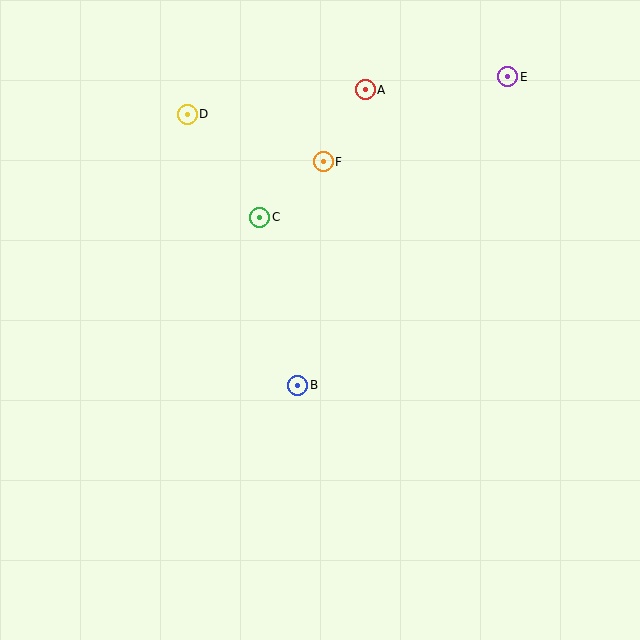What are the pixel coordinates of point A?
Point A is at (365, 90).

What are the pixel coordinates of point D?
Point D is at (187, 114).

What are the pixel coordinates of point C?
Point C is at (260, 217).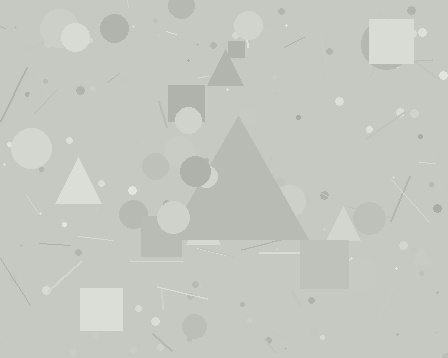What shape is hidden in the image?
A triangle is hidden in the image.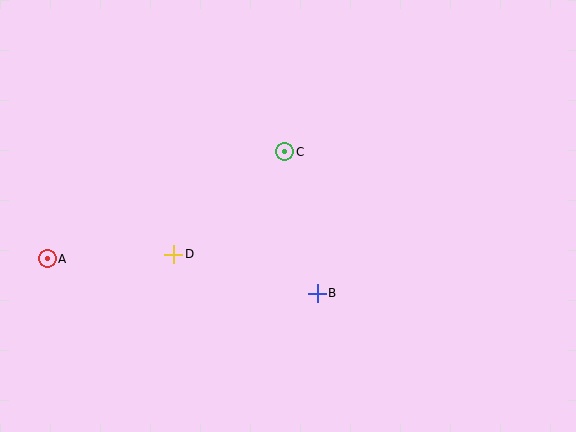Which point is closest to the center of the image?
Point C at (285, 152) is closest to the center.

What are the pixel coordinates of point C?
Point C is at (285, 152).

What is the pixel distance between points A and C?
The distance between A and C is 260 pixels.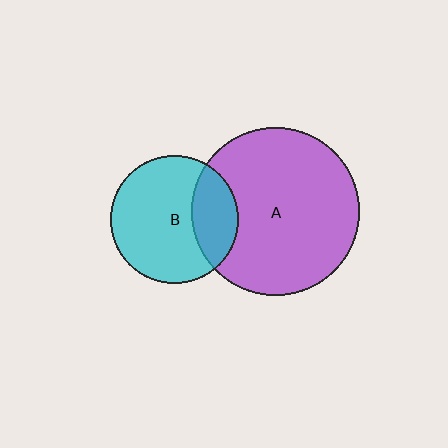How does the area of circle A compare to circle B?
Approximately 1.7 times.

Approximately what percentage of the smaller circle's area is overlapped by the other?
Approximately 25%.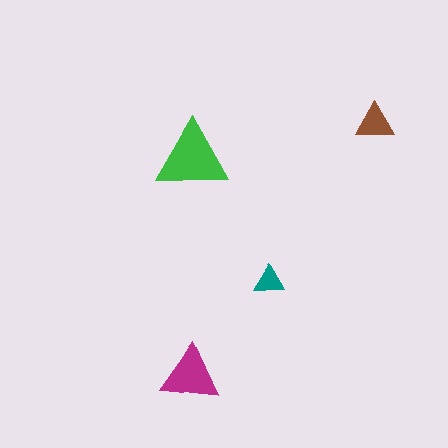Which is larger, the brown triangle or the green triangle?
The green one.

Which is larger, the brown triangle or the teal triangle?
The brown one.